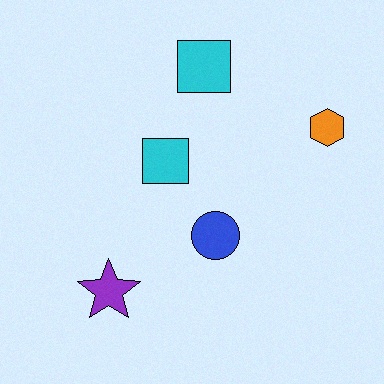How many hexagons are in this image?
There is 1 hexagon.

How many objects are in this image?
There are 5 objects.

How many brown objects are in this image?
There are no brown objects.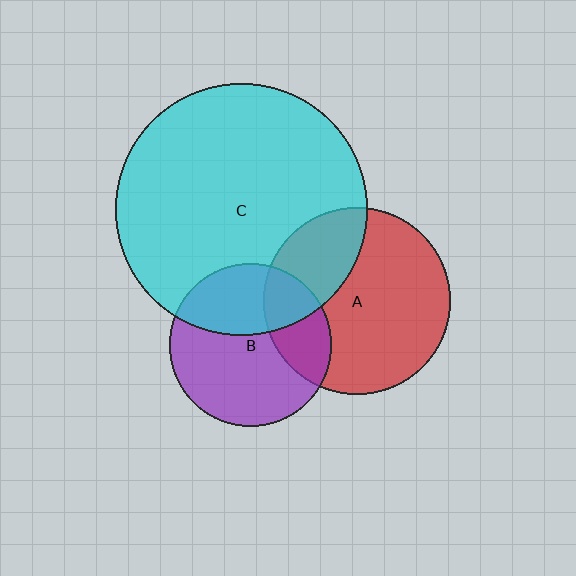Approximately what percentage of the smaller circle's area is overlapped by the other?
Approximately 35%.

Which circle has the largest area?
Circle C (cyan).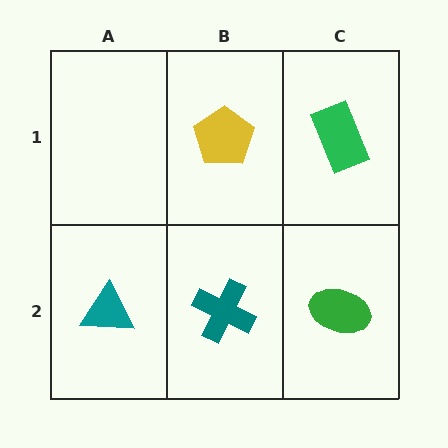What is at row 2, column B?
A teal cross.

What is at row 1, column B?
A yellow pentagon.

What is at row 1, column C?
A green rectangle.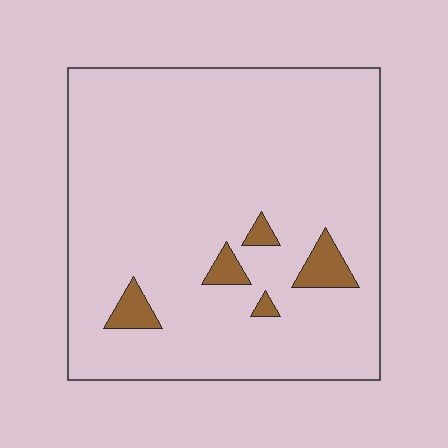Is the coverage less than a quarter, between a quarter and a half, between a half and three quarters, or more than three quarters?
Less than a quarter.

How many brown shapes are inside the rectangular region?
5.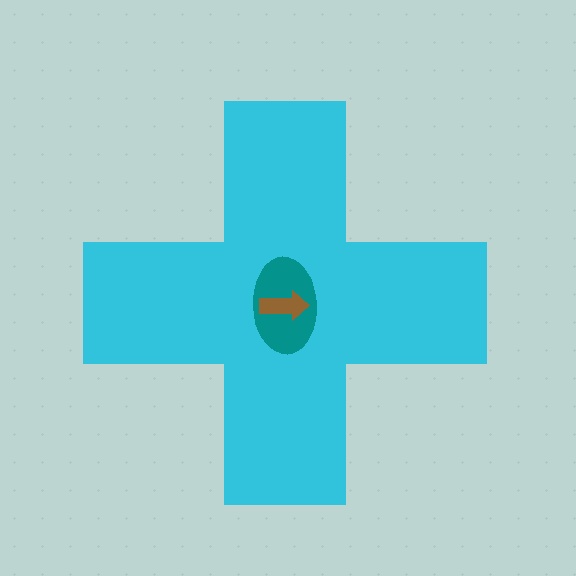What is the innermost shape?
The brown arrow.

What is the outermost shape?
The cyan cross.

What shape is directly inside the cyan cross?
The teal ellipse.